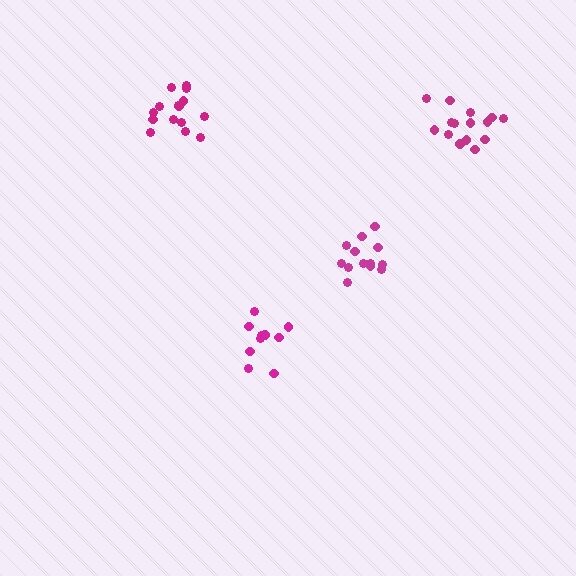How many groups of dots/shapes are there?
There are 4 groups.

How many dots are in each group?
Group 1: 13 dots, Group 2: 10 dots, Group 3: 15 dots, Group 4: 15 dots (53 total).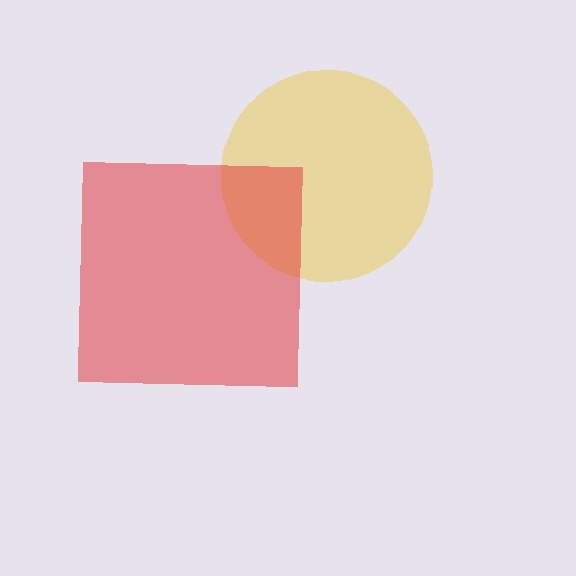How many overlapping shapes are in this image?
There are 2 overlapping shapes in the image.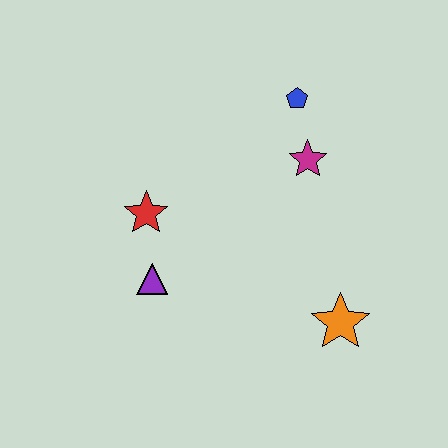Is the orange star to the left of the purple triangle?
No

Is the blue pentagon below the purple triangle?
No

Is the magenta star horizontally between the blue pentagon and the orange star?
Yes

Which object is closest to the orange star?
The magenta star is closest to the orange star.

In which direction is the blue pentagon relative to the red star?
The blue pentagon is to the right of the red star.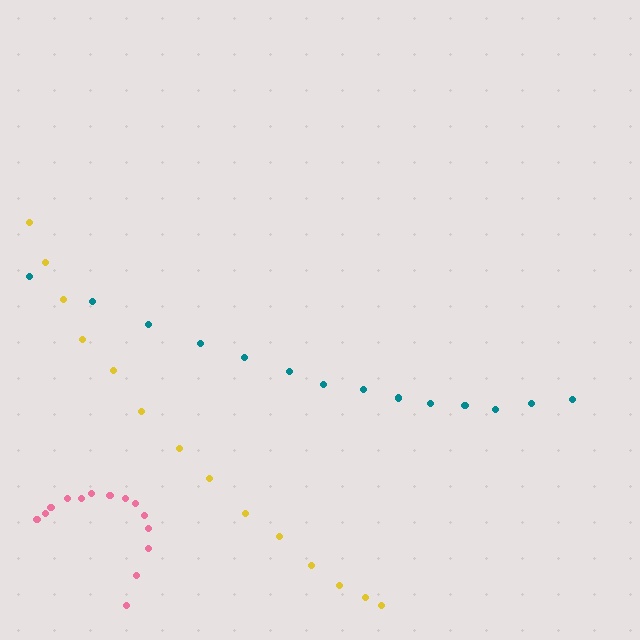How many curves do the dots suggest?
There are 3 distinct paths.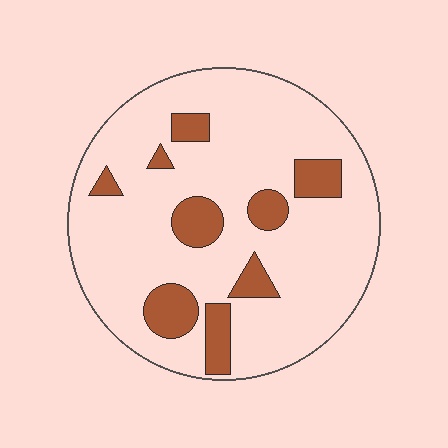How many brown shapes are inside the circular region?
9.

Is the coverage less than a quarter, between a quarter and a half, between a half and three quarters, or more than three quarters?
Less than a quarter.